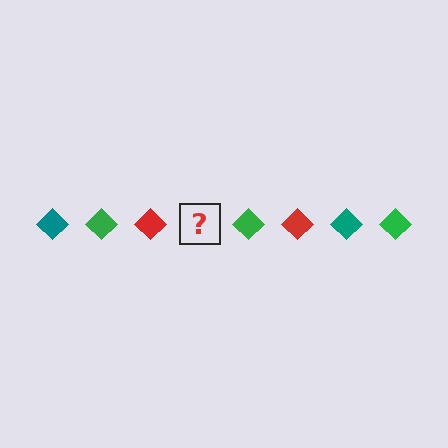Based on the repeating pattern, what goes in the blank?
The blank should be a teal diamond.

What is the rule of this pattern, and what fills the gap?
The rule is that the pattern cycles through teal, green, red diamonds. The gap should be filled with a teal diamond.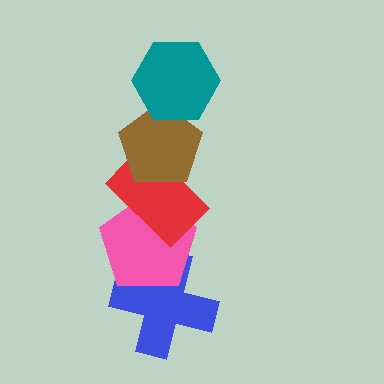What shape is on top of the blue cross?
The pink pentagon is on top of the blue cross.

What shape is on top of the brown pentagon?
The teal hexagon is on top of the brown pentagon.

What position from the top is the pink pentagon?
The pink pentagon is 4th from the top.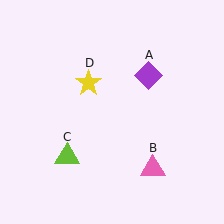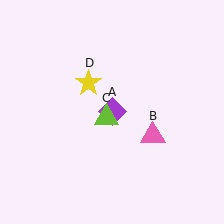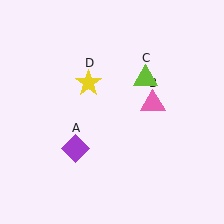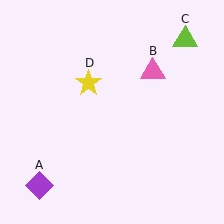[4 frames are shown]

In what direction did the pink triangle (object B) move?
The pink triangle (object B) moved up.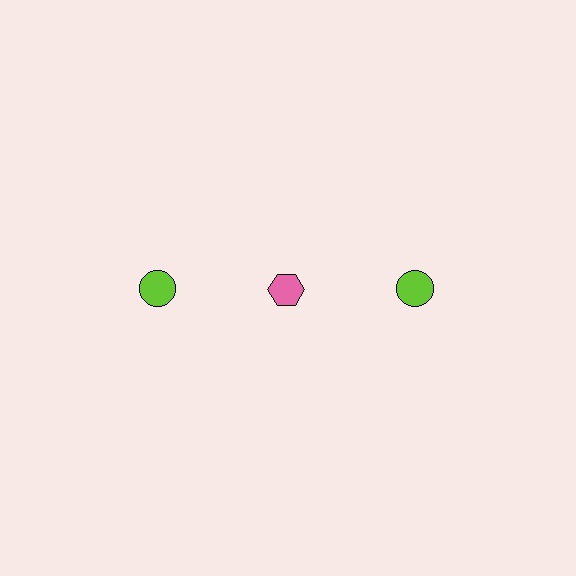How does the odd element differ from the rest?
It differs in both color (pink instead of lime) and shape (hexagon instead of circle).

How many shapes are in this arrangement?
There are 3 shapes arranged in a grid pattern.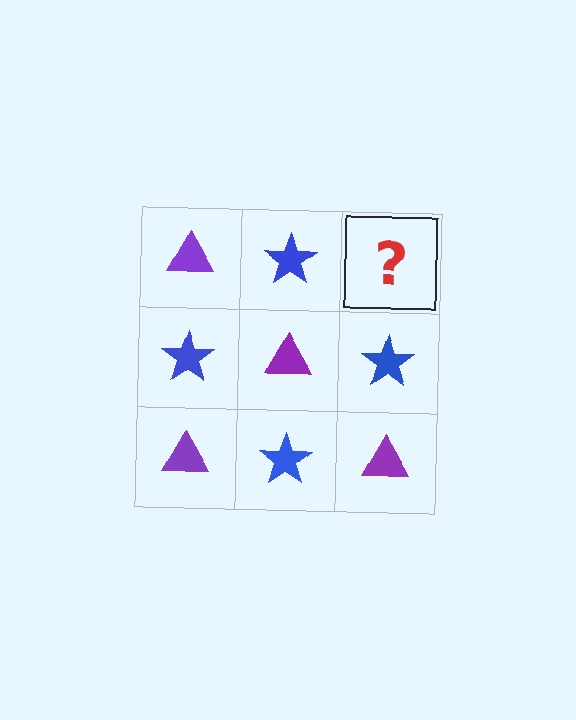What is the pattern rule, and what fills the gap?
The rule is that it alternates purple triangle and blue star in a checkerboard pattern. The gap should be filled with a purple triangle.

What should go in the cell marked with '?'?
The missing cell should contain a purple triangle.